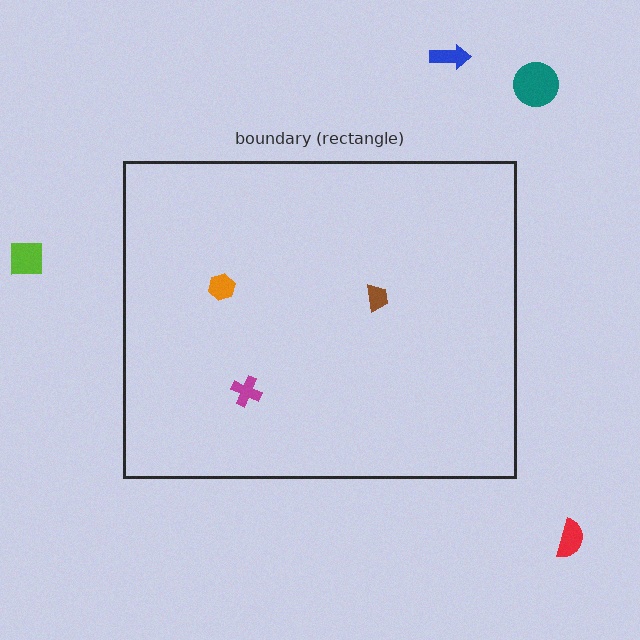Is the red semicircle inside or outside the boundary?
Outside.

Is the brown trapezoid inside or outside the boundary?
Inside.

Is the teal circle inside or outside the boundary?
Outside.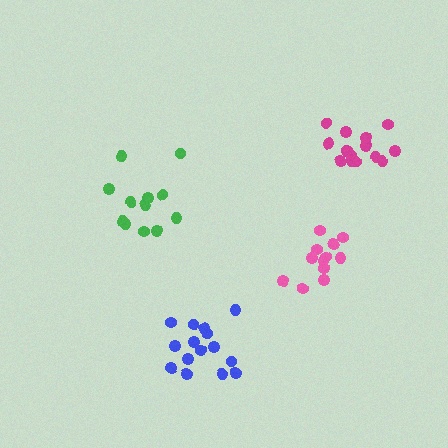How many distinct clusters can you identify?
There are 4 distinct clusters.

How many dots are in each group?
Group 1: 12 dots, Group 2: 15 dots, Group 3: 15 dots, Group 4: 12 dots (54 total).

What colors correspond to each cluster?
The clusters are colored: green, magenta, blue, pink.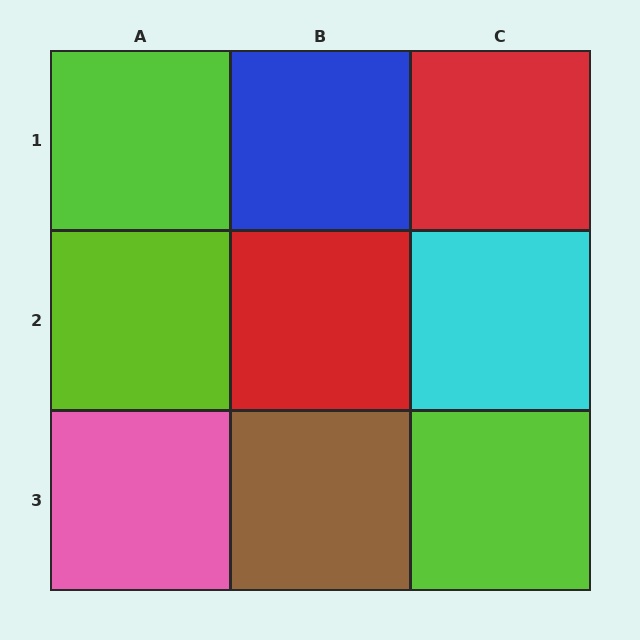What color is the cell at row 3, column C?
Lime.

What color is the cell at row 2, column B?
Red.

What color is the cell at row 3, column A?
Pink.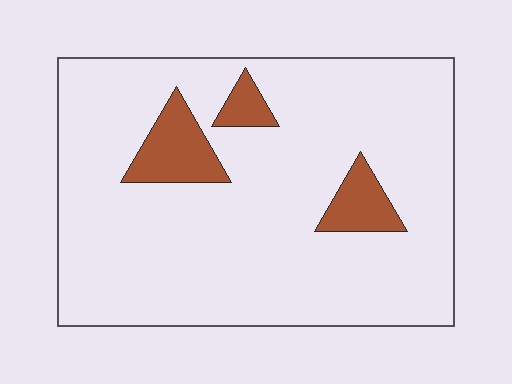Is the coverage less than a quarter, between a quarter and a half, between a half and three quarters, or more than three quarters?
Less than a quarter.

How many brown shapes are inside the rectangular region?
3.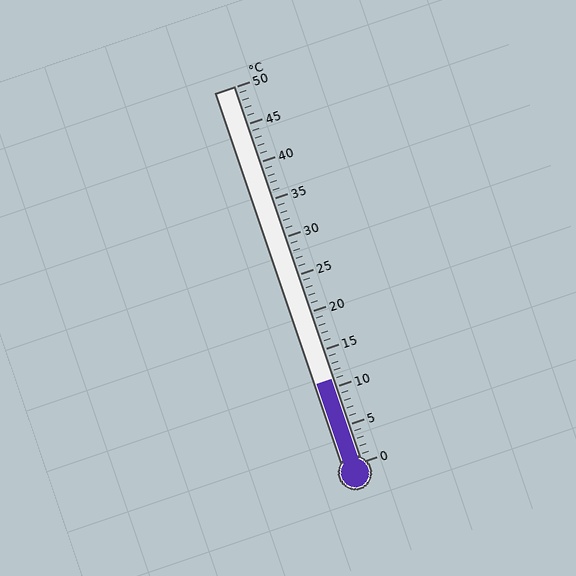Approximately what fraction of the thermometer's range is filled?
The thermometer is filled to approximately 20% of its range.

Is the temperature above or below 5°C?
The temperature is above 5°C.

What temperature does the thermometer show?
The thermometer shows approximately 11°C.